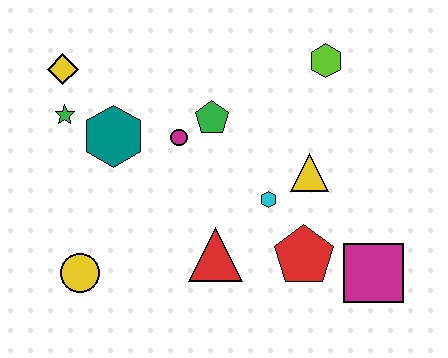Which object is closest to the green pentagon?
The magenta circle is closest to the green pentagon.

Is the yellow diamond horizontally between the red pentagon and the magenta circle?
No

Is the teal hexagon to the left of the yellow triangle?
Yes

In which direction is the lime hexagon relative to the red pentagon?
The lime hexagon is above the red pentagon.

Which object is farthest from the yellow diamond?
The magenta square is farthest from the yellow diamond.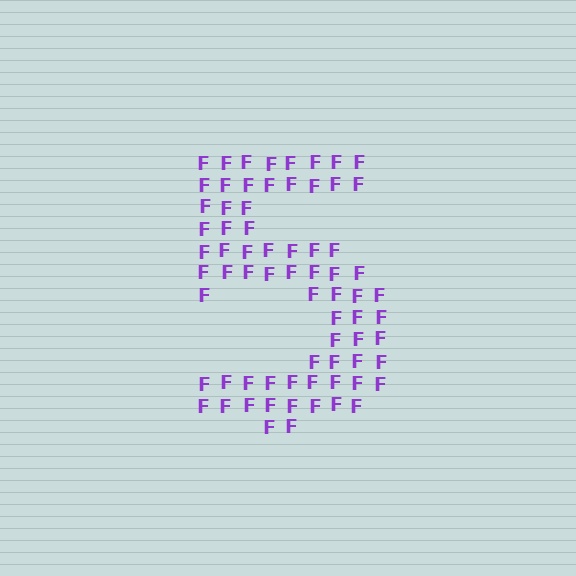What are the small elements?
The small elements are letter F's.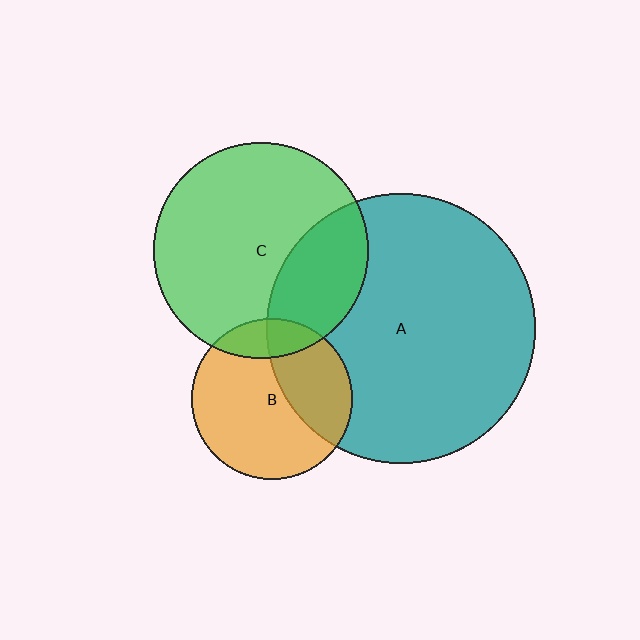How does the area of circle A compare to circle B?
Approximately 2.8 times.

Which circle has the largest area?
Circle A (teal).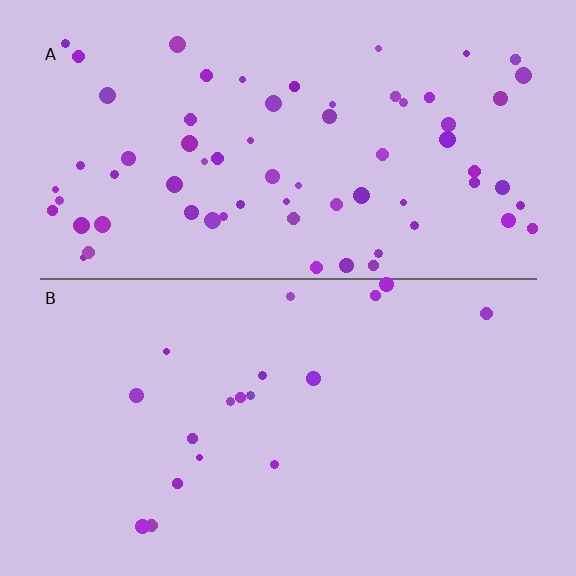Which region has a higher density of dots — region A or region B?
A (the top).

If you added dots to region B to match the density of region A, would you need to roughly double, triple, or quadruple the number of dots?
Approximately quadruple.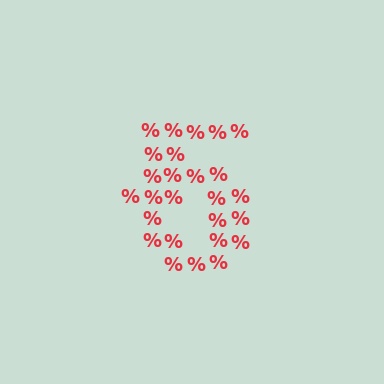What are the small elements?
The small elements are percent signs.